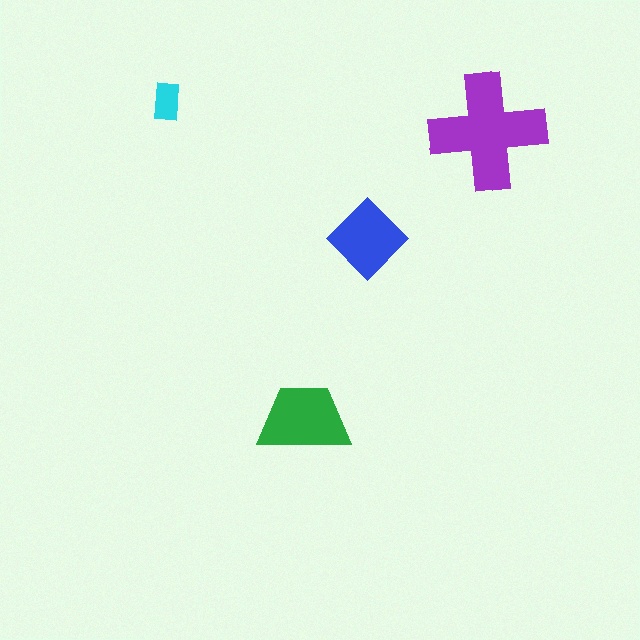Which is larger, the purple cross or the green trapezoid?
The purple cross.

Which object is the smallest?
The cyan rectangle.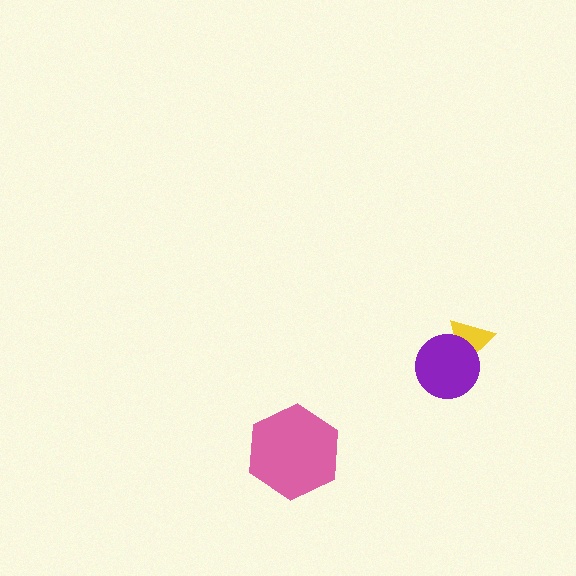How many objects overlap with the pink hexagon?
0 objects overlap with the pink hexagon.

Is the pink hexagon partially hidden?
No, no other shape covers it.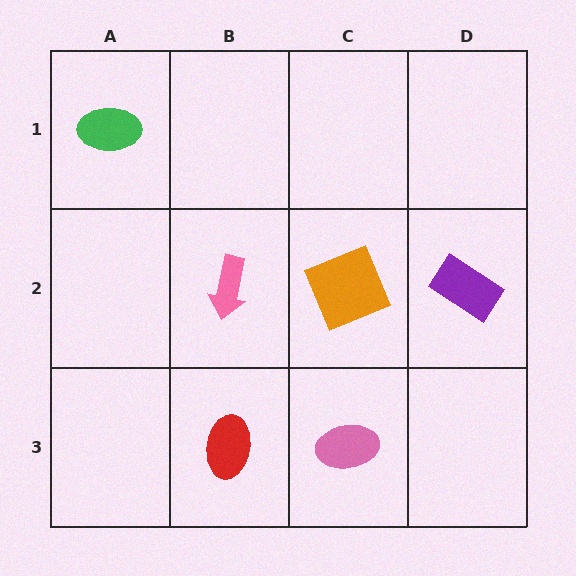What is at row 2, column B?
A pink arrow.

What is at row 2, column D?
A purple rectangle.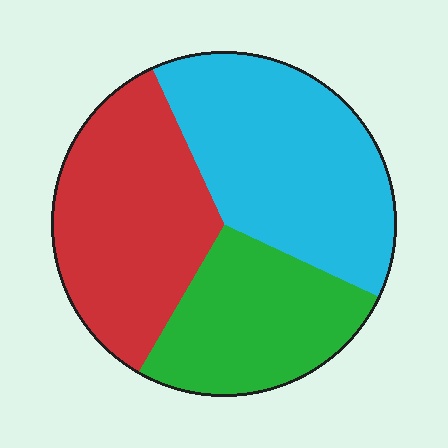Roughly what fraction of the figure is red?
Red takes up about one third (1/3) of the figure.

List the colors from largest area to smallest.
From largest to smallest: cyan, red, green.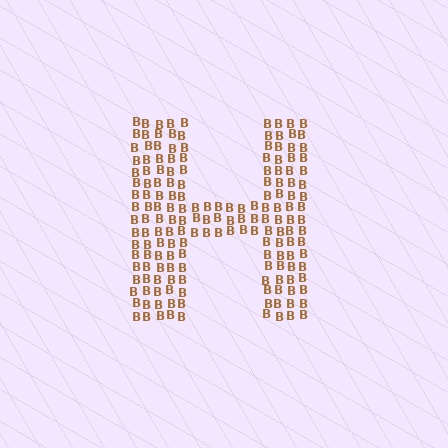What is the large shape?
The large shape is the letter H.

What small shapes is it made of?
It is made of small letter B's.